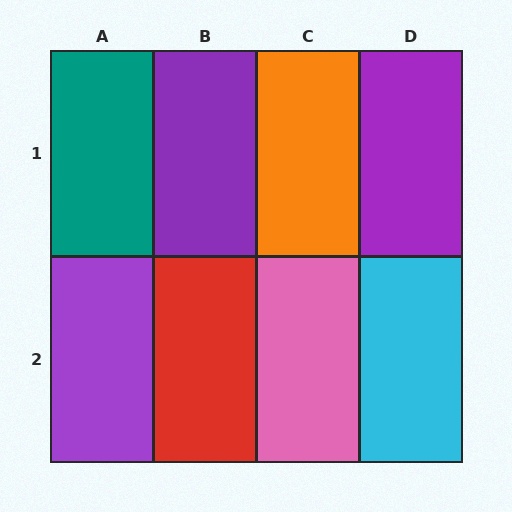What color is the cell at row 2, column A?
Purple.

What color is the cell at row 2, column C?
Pink.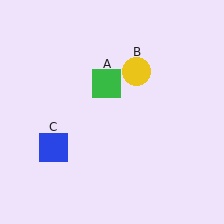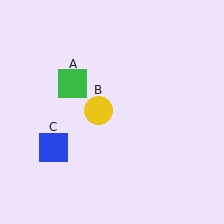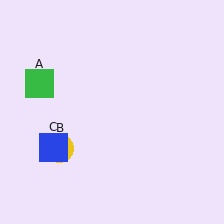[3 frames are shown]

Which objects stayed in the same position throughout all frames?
Blue square (object C) remained stationary.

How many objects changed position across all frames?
2 objects changed position: green square (object A), yellow circle (object B).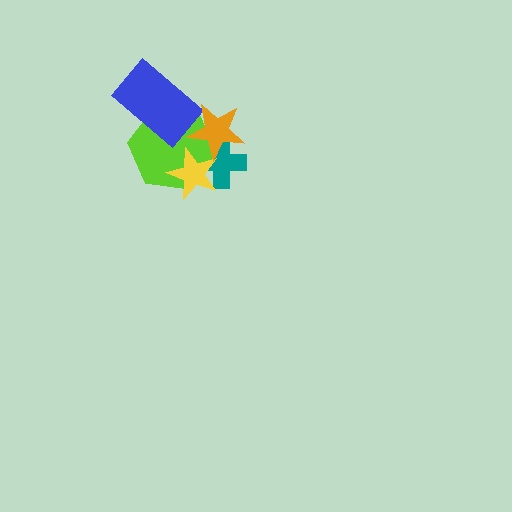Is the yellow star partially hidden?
Yes, it is partially covered by another shape.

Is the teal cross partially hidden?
Yes, it is partially covered by another shape.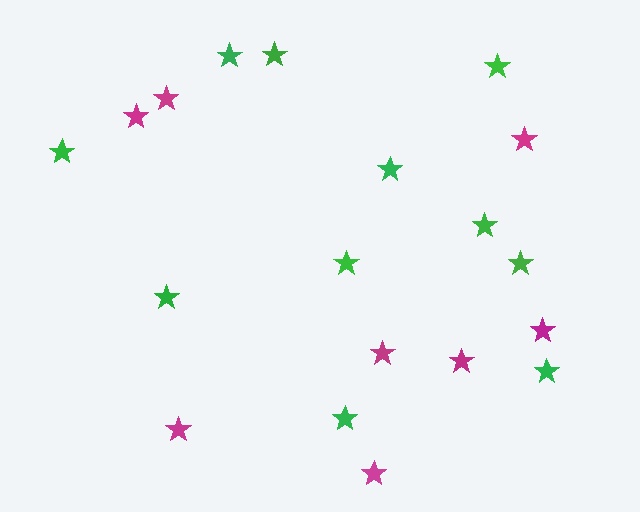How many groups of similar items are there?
There are 2 groups: one group of magenta stars (8) and one group of green stars (11).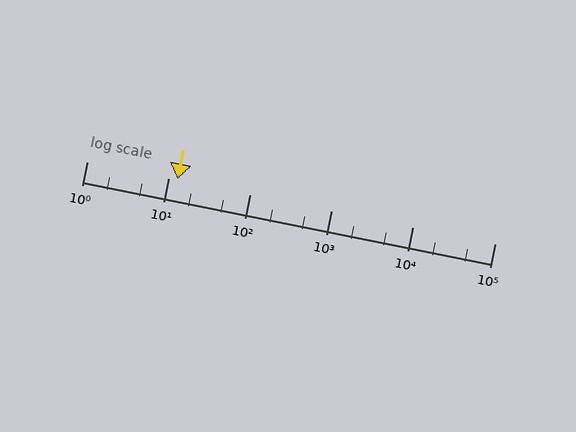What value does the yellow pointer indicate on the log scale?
The pointer indicates approximately 13.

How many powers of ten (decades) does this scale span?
The scale spans 5 decades, from 1 to 100000.